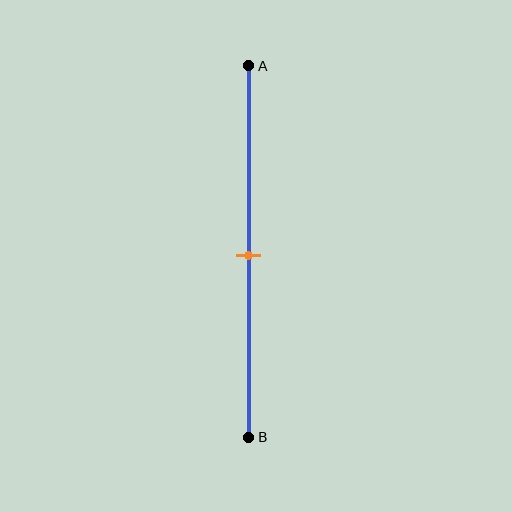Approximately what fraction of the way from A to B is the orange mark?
The orange mark is approximately 50% of the way from A to B.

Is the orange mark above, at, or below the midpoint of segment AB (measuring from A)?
The orange mark is approximately at the midpoint of segment AB.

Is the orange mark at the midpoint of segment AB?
Yes, the mark is approximately at the midpoint.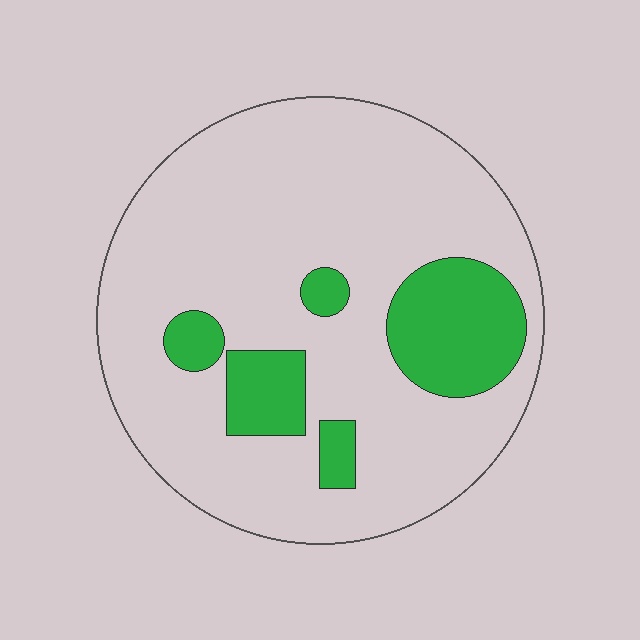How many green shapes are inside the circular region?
5.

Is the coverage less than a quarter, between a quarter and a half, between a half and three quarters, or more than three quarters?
Less than a quarter.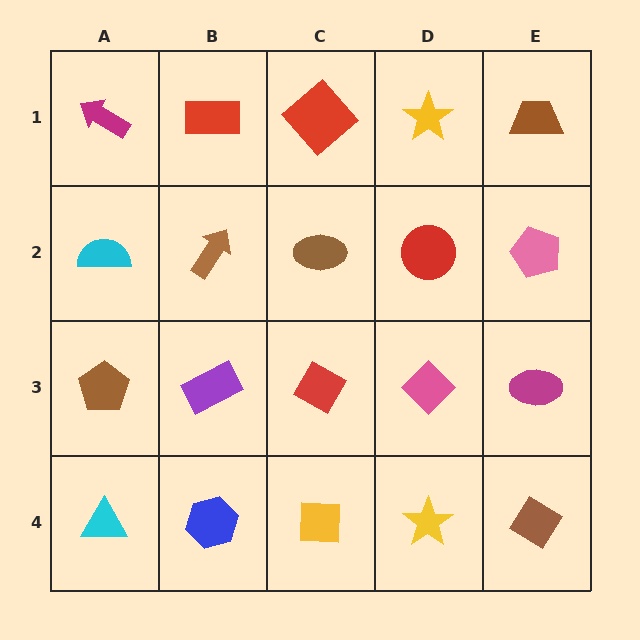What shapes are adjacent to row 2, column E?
A brown trapezoid (row 1, column E), a magenta ellipse (row 3, column E), a red circle (row 2, column D).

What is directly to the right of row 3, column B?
A red diamond.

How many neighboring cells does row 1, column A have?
2.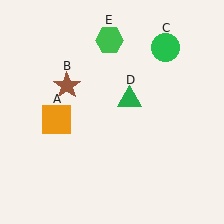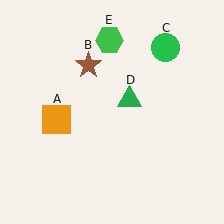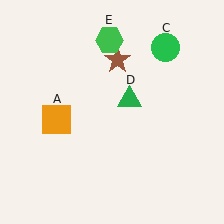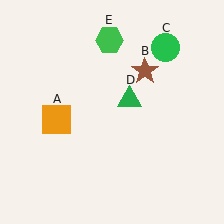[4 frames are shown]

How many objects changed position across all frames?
1 object changed position: brown star (object B).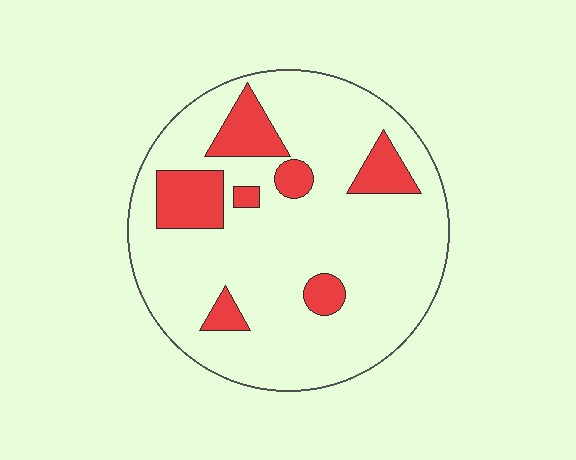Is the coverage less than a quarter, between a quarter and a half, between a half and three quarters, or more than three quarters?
Less than a quarter.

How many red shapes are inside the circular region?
7.